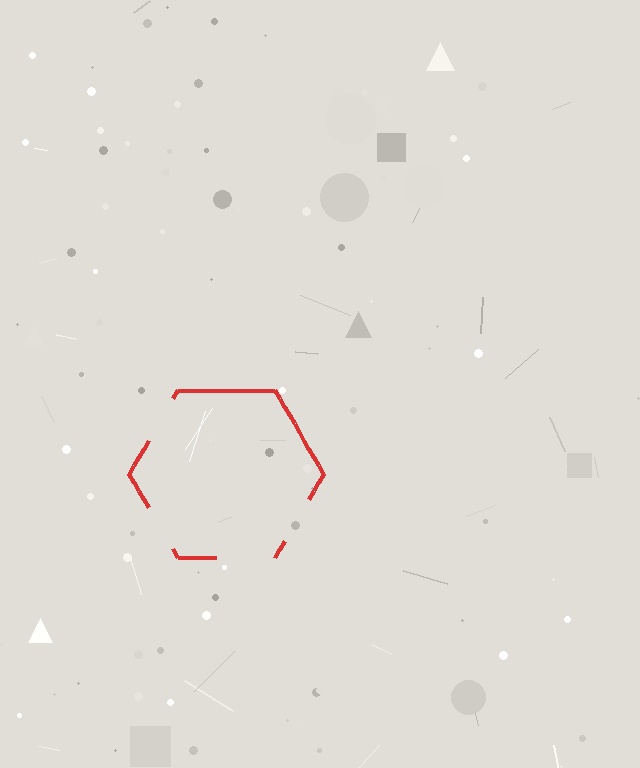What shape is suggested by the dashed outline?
The dashed outline suggests a hexagon.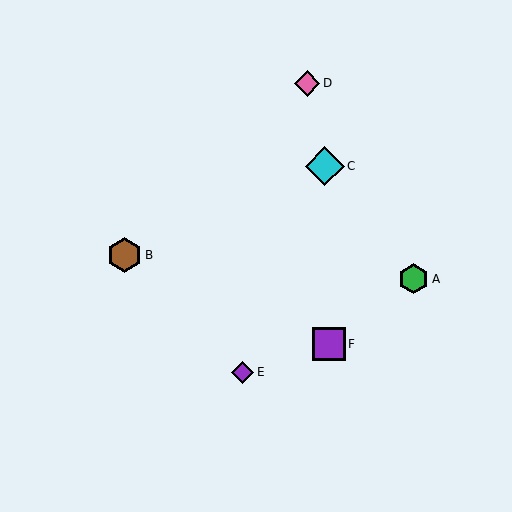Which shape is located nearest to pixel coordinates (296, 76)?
The pink diamond (labeled D) at (307, 83) is nearest to that location.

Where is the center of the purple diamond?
The center of the purple diamond is at (242, 372).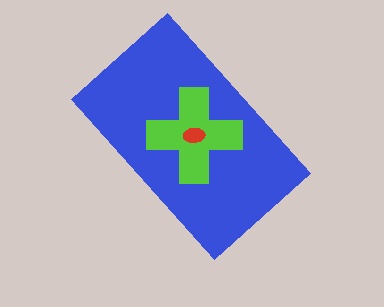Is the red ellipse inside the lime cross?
Yes.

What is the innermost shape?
The red ellipse.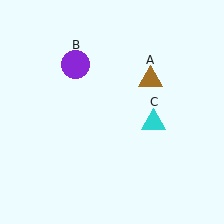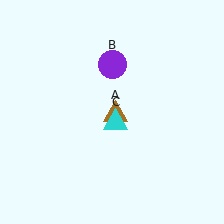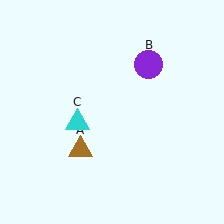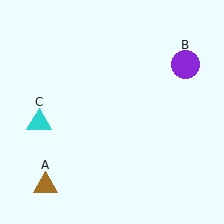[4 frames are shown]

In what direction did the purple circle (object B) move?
The purple circle (object B) moved right.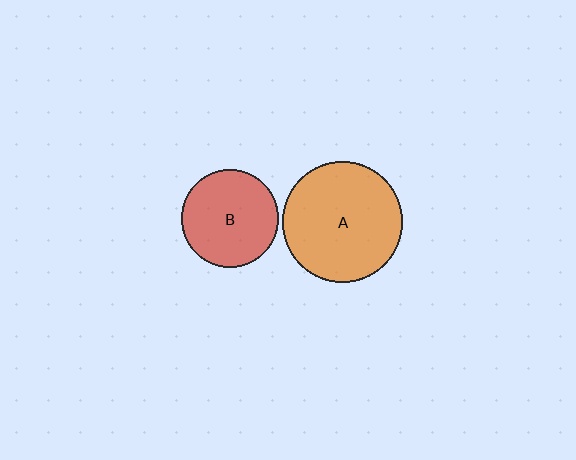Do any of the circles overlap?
No, none of the circles overlap.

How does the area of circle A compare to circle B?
Approximately 1.5 times.